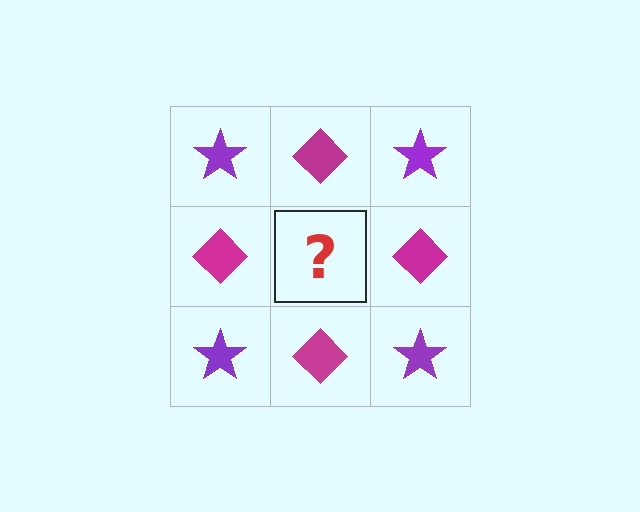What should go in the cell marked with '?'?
The missing cell should contain a purple star.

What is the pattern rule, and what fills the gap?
The rule is that it alternates purple star and magenta diamond in a checkerboard pattern. The gap should be filled with a purple star.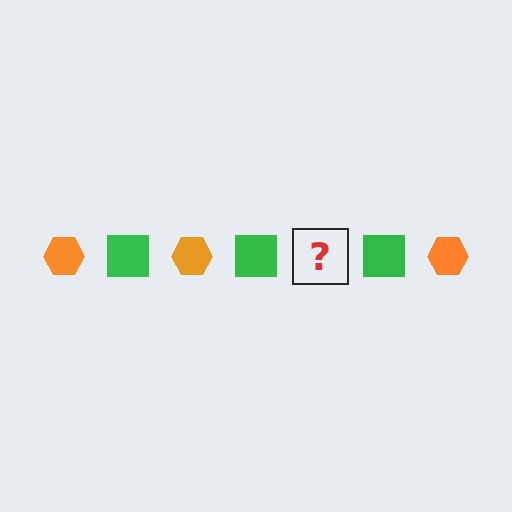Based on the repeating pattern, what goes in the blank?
The blank should be an orange hexagon.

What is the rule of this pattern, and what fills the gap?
The rule is that the pattern alternates between orange hexagon and green square. The gap should be filled with an orange hexagon.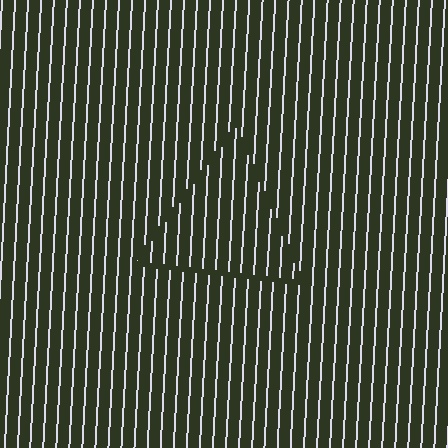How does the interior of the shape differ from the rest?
The interior of the shape contains the same grating, shifted by half a period — the contour is defined by the phase discontinuity where line-ends from the inner and outer gratings abut.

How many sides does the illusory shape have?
3 sides — the line-ends trace a triangle.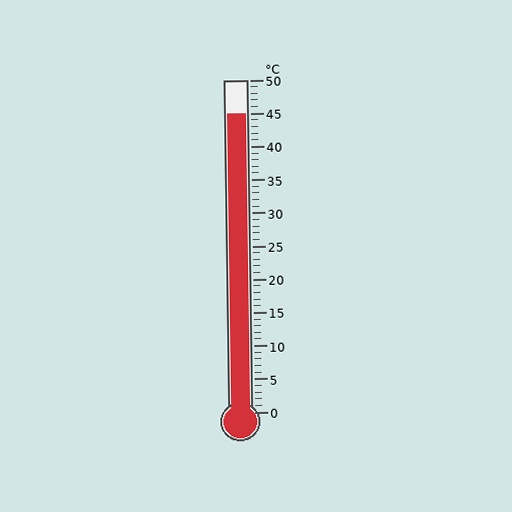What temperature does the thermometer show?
The thermometer shows approximately 45°C.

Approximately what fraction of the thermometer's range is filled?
The thermometer is filled to approximately 90% of its range.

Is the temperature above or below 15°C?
The temperature is above 15°C.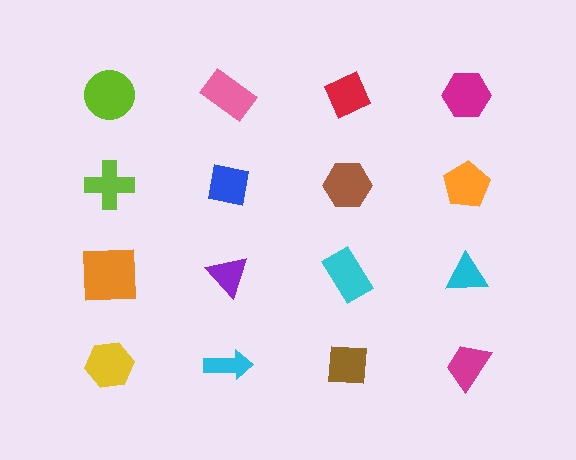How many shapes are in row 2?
4 shapes.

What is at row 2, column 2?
A blue square.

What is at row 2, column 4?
An orange pentagon.